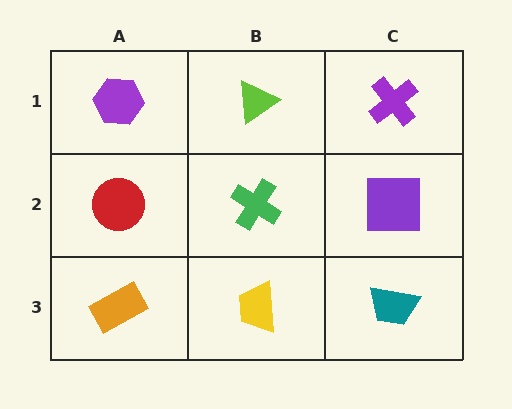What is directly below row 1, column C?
A purple square.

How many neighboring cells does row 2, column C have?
3.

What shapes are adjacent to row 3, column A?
A red circle (row 2, column A), a yellow trapezoid (row 3, column B).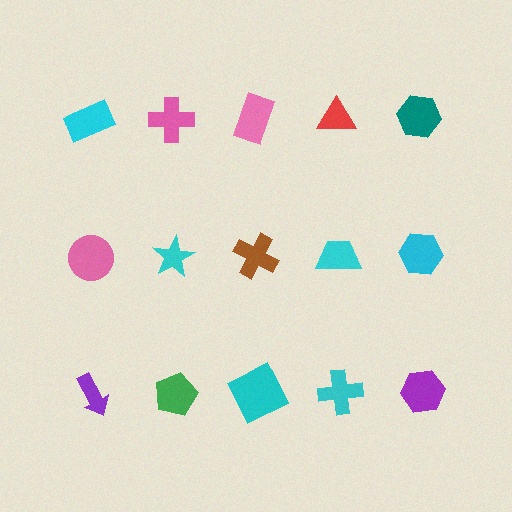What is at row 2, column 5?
A cyan hexagon.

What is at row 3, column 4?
A cyan cross.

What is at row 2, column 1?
A pink circle.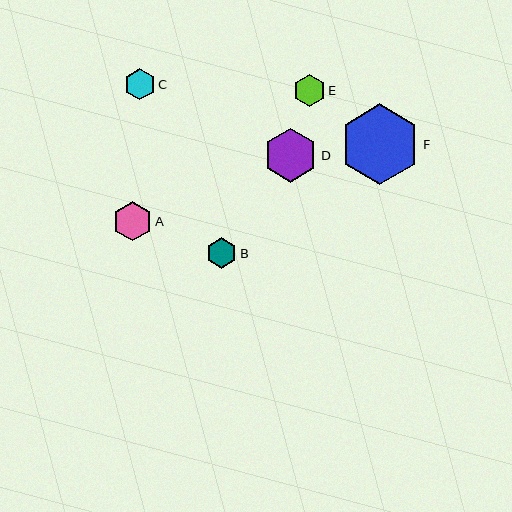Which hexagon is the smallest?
Hexagon B is the smallest with a size of approximately 31 pixels.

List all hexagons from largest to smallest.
From largest to smallest: F, D, A, E, C, B.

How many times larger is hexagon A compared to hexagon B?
Hexagon A is approximately 1.3 times the size of hexagon B.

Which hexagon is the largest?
Hexagon F is the largest with a size of approximately 80 pixels.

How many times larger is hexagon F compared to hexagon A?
Hexagon F is approximately 2.1 times the size of hexagon A.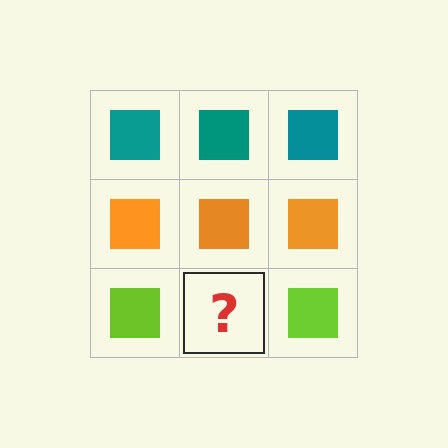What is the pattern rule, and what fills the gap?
The rule is that each row has a consistent color. The gap should be filled with a lime square.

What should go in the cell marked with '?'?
The missing cell should contain a lime square.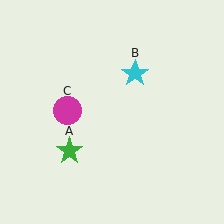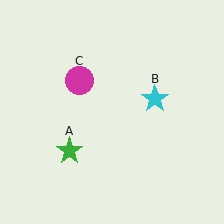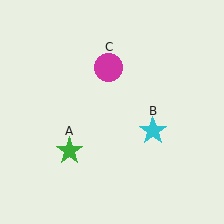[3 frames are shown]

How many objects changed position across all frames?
2 objects changed position: cyan star (object B), magenta circle (object C).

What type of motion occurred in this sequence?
The cyan star (object B), magenta circle (object C) rotated clockwise around the center of the scene.